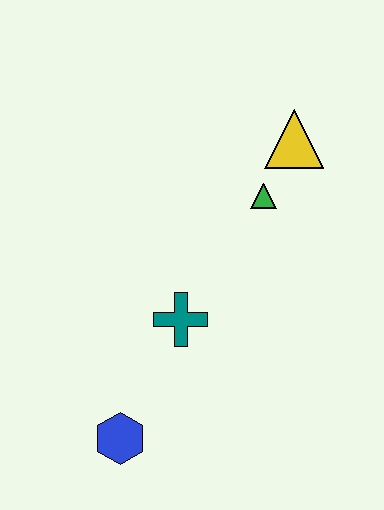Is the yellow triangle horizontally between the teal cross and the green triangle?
No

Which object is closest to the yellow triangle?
The green triangle is closest to the yellow triangle.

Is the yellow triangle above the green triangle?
Yes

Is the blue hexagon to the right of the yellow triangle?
No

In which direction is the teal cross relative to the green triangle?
The teal cross is below the green triangle.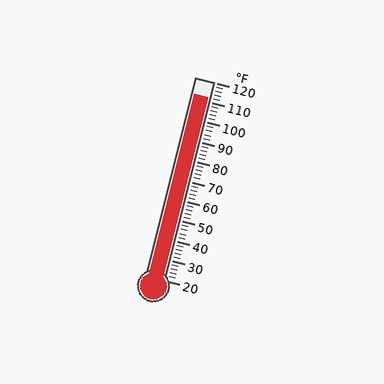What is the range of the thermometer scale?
The thermometer scale ranges from 20°F to 120°F.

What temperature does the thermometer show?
The thermometer shows approximately 112°F.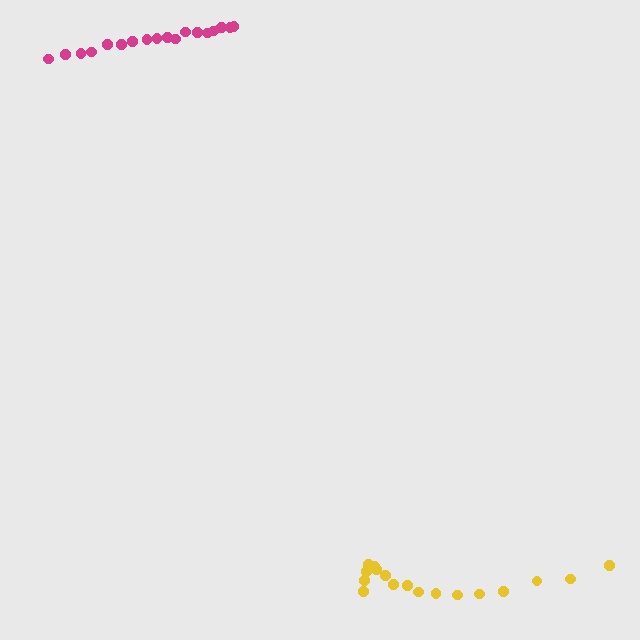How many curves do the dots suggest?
There are 2 distinct paths.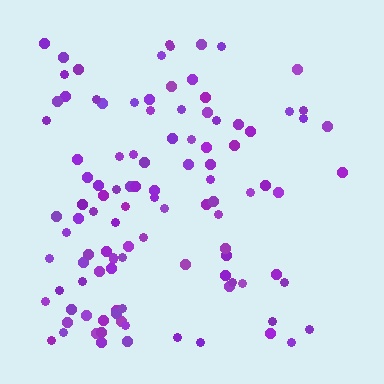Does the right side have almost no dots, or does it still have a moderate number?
Still a moderate number, just noticeably fewer than the left.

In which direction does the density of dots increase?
From right to left, with the left side densest.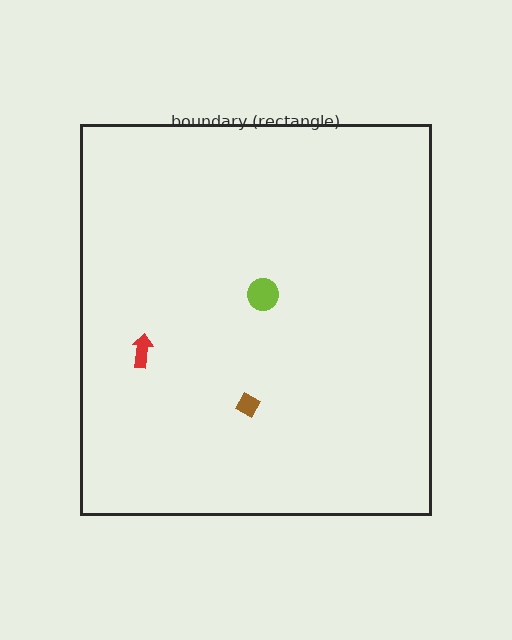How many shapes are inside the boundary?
3 inside, 0 outside.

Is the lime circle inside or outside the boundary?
Inside.